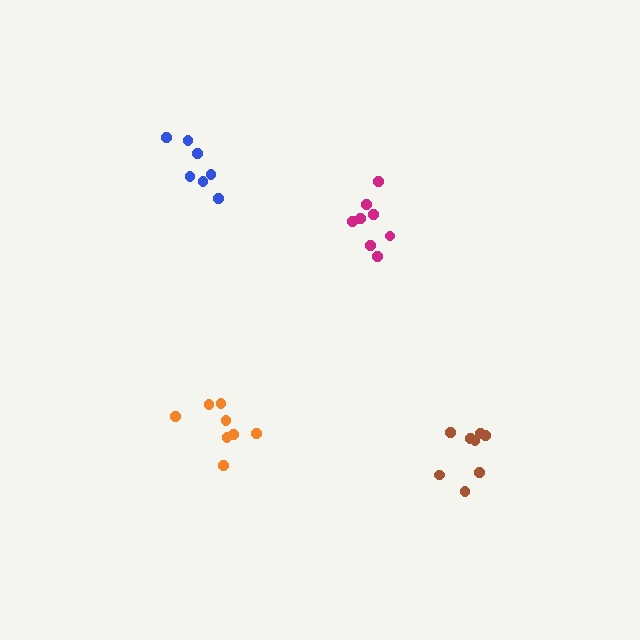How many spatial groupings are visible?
There are 4 spatial groupings.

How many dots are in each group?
Group 1: 8 dots, Group 2: 7 dots, Group 3: 8 dots, Group 4: 8 dots (31 total).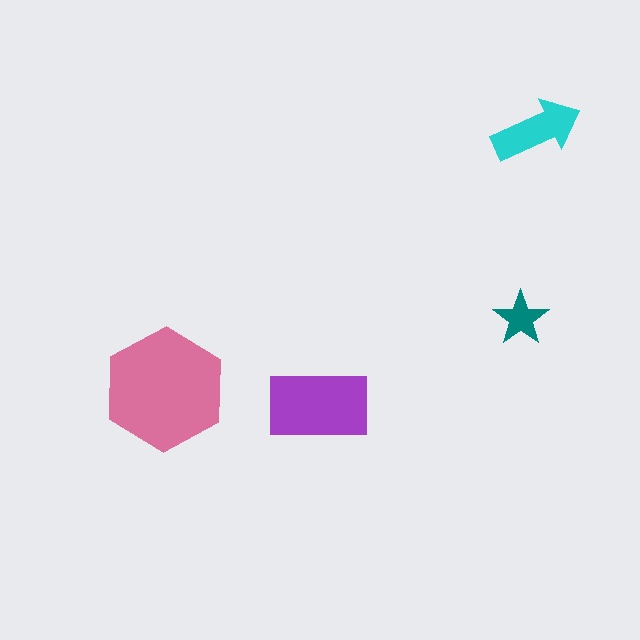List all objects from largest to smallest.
The pink hexagon, the purple rectangle, the cyan arrow, the teal star.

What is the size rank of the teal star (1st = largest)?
4th.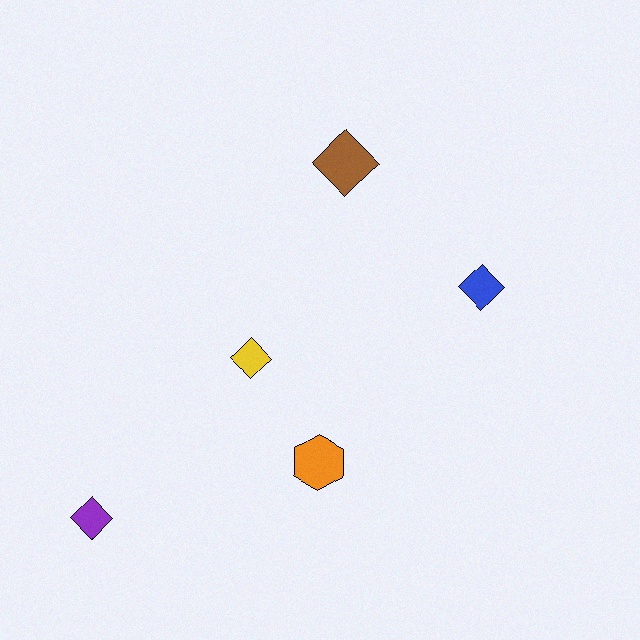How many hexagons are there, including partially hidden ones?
There is 1 hexagon.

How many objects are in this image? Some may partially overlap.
There are 5 objects.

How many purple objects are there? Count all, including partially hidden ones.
There is 1 purple object.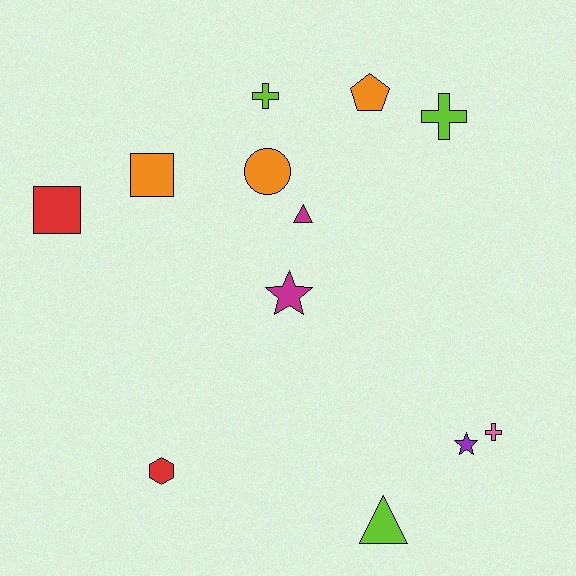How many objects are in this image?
There are 12 objects.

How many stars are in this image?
There are 2 stars.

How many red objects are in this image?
There are 2 red objects.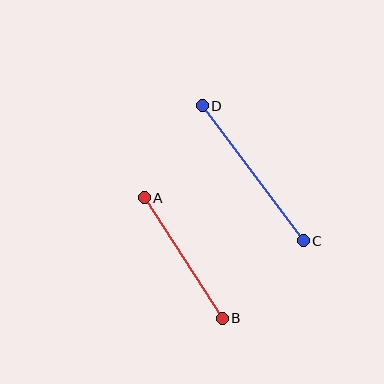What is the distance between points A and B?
The distance is approximately 144 pixels.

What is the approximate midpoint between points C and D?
The midpoint is at approximately (253, 173) pixels.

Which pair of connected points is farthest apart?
Points C and D are farthest apart.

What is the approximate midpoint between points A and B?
The midpoint is at approximately (183, 258) pixels.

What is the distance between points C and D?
The distance is approximately 169 pixels.